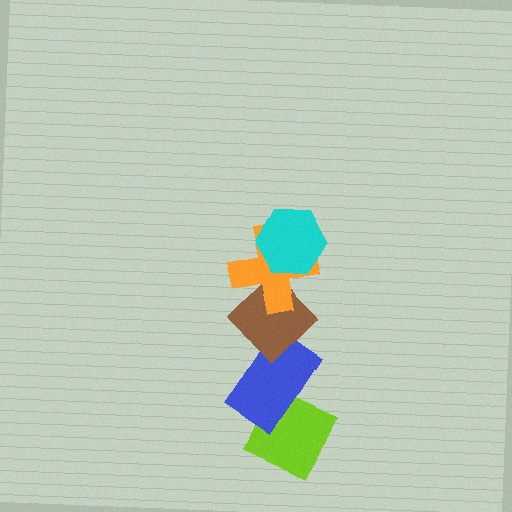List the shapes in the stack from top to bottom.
From top to bottom: the cyan hexagon, the orange cross, the brown diamond, the blue rectangle, the lime diamond.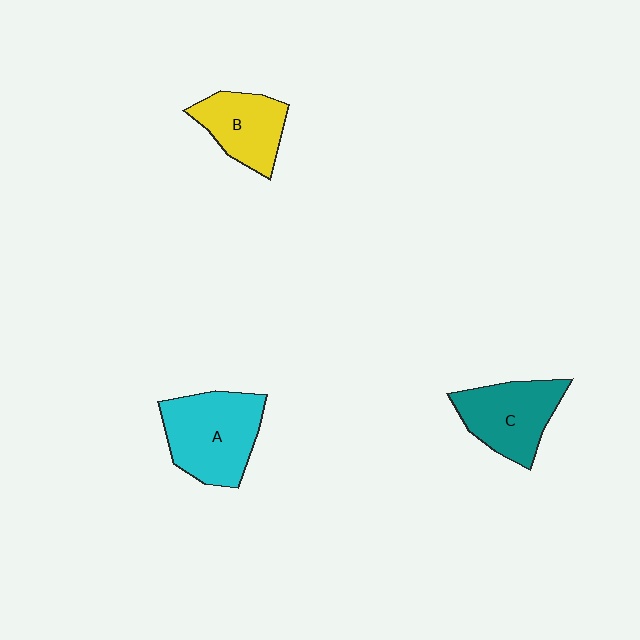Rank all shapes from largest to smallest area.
From largest to smallest: A (cyan), C (teal), B (yellow).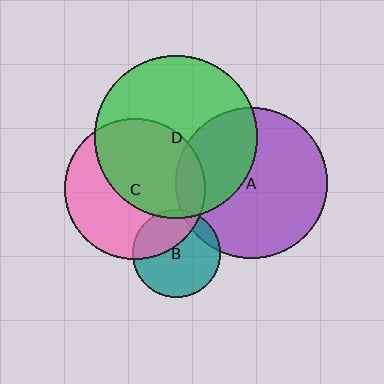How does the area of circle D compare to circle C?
Approximately 1.3 times.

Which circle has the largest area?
Circle D (green).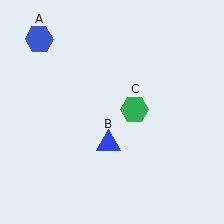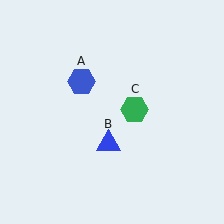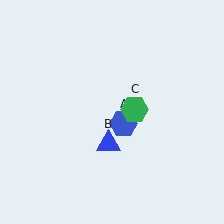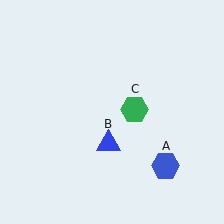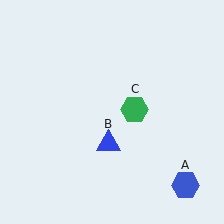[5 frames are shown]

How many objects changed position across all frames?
1 object changed position: blue hexagon (object A).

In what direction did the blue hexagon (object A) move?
The blue hexagon (object A) moved down and to the right.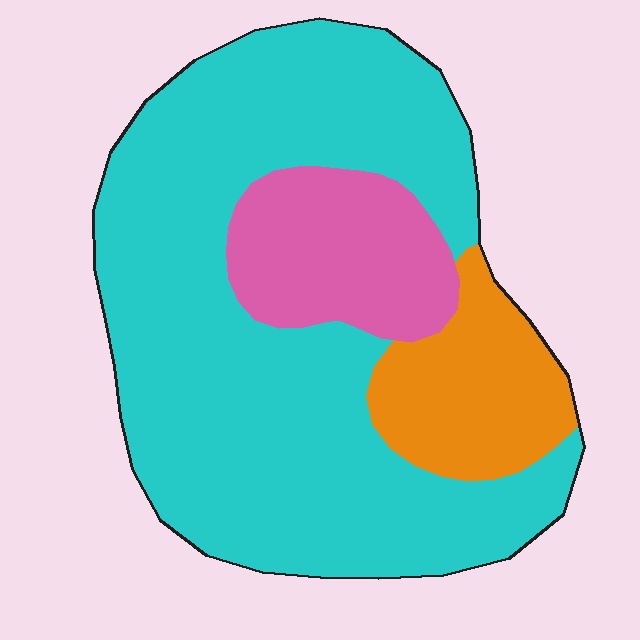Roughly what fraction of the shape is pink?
Pink covers roughly 15% of the shape.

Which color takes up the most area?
Cyan, at roughly 70%.